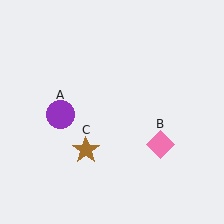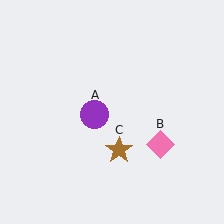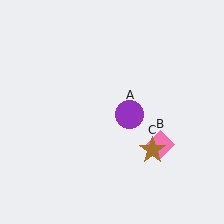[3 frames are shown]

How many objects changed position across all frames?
2 objects changed position: purple circle (object A), brown star (object C).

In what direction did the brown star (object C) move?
The brown star (object C) moved right.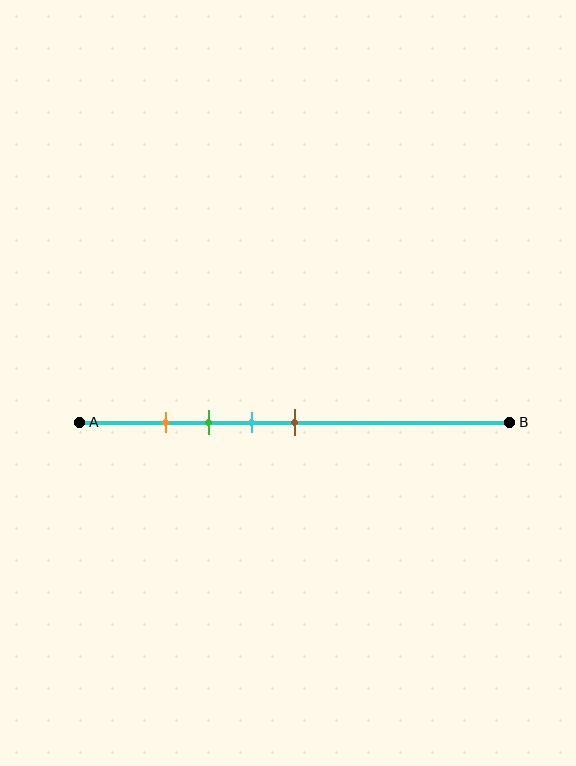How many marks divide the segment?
There are 4 marks dividing the segment.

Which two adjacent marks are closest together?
The orange and green marks are the closest adjacent pair.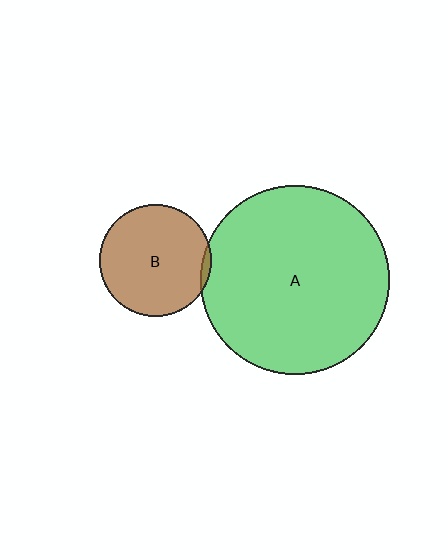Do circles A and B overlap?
Yes.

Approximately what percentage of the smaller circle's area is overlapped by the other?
Approximately 5%.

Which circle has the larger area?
Circle A (green).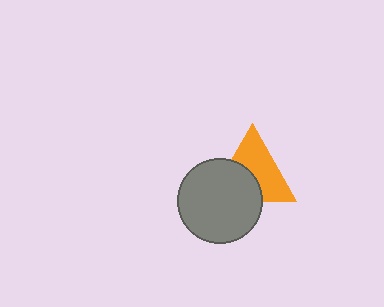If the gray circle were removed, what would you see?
You would see the complete orange triangle.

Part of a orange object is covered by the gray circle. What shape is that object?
It is a triangle.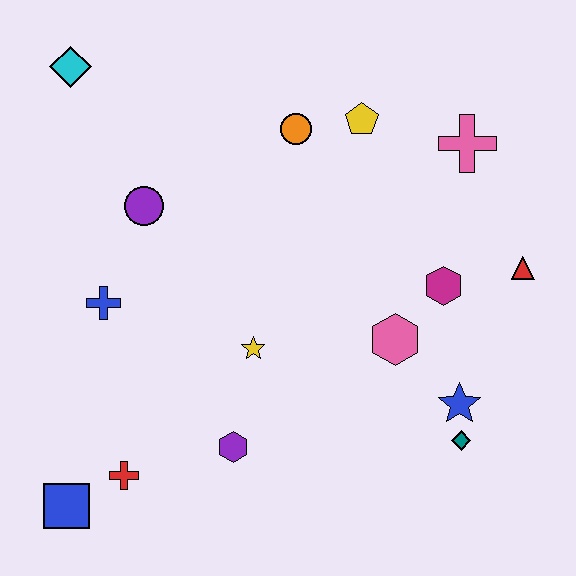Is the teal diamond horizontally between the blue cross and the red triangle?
Yes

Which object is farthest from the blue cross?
The red triangle is farthest from the blue cross.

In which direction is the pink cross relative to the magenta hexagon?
The pink cross is above the magenta hexagon.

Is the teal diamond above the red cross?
Yes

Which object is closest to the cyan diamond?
The purple circle is closest to the cyan diamond.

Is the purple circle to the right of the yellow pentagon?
No